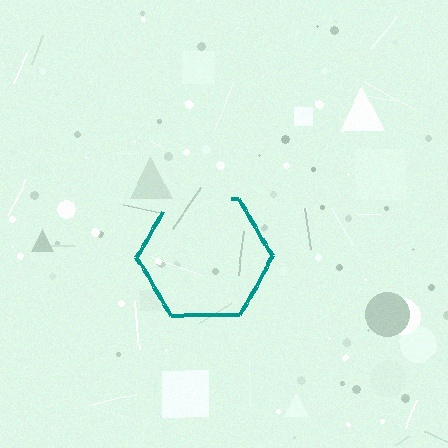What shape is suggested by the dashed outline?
The dashed outline suggests a hexagon.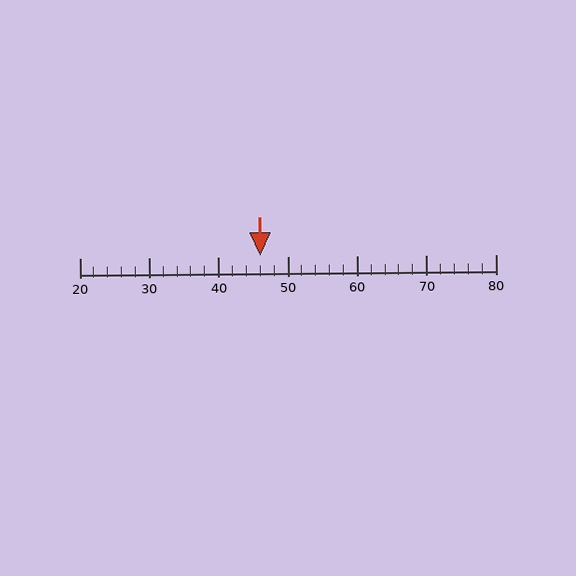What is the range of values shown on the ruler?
The ruler shows values from 20 to 80.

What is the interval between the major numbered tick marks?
The major tick marks are spaced 10 units apart.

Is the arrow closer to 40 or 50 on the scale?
The arrow is closer to 50.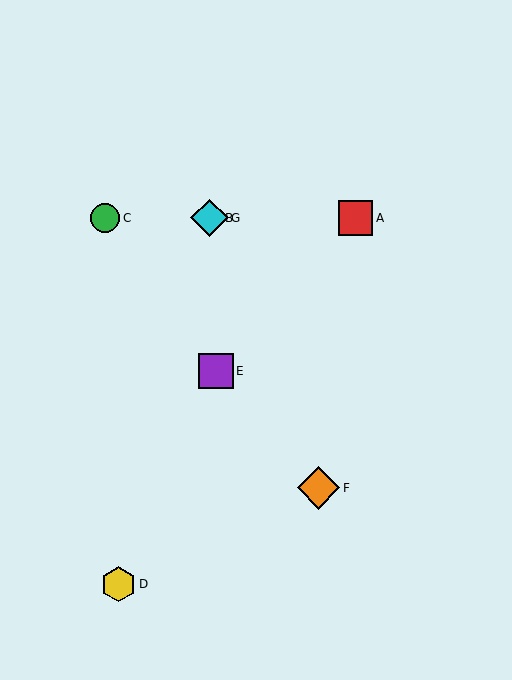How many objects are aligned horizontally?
4 objects (A, B, C, G) are aligned horizontally.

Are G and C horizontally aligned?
Yes, both are at y≈218.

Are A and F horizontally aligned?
No, A is at y≈218 and F is at y≈488.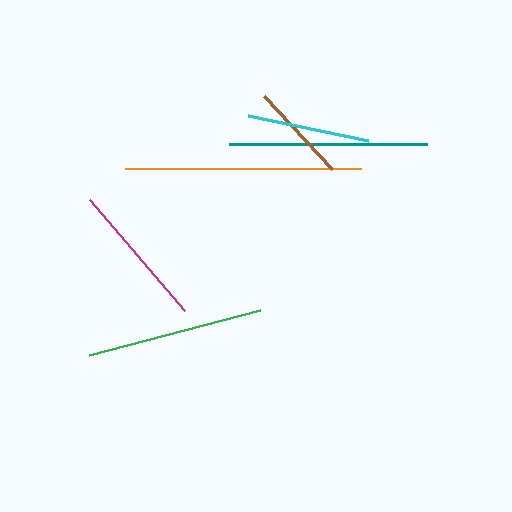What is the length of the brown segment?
The brown segment is approximately 99 pixels long.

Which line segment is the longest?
The orange line is the longest at approximately 235 pixels.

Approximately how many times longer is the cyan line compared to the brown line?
The cyan line is approximately 1.2 times the length of the brown line.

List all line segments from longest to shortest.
From longest to shortest: orange, teal, green, magenta, cyan, brown.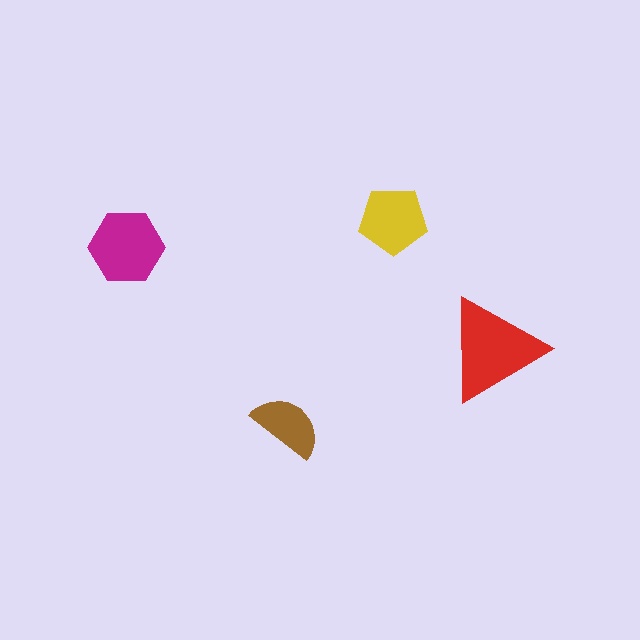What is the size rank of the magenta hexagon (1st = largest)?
2nd.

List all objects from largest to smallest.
The red triangle, the magenta hexagon, the yellow pentagon, the brown semicircle.